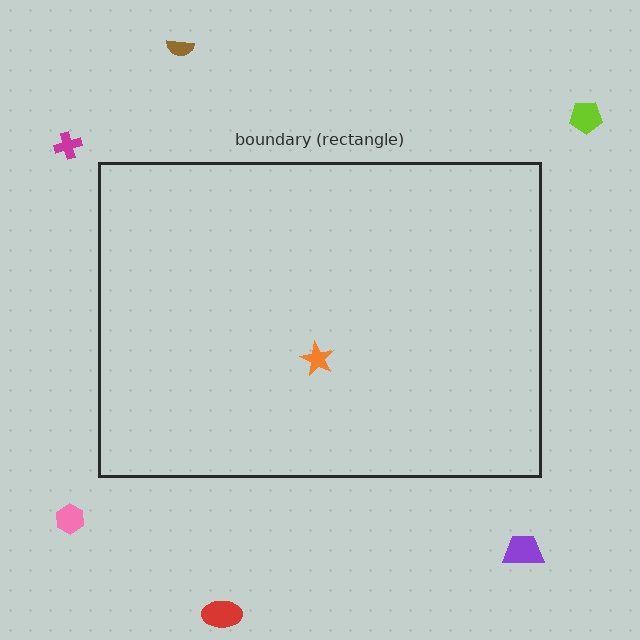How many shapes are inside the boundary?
1 inside, 6 outside.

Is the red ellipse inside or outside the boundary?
Outside.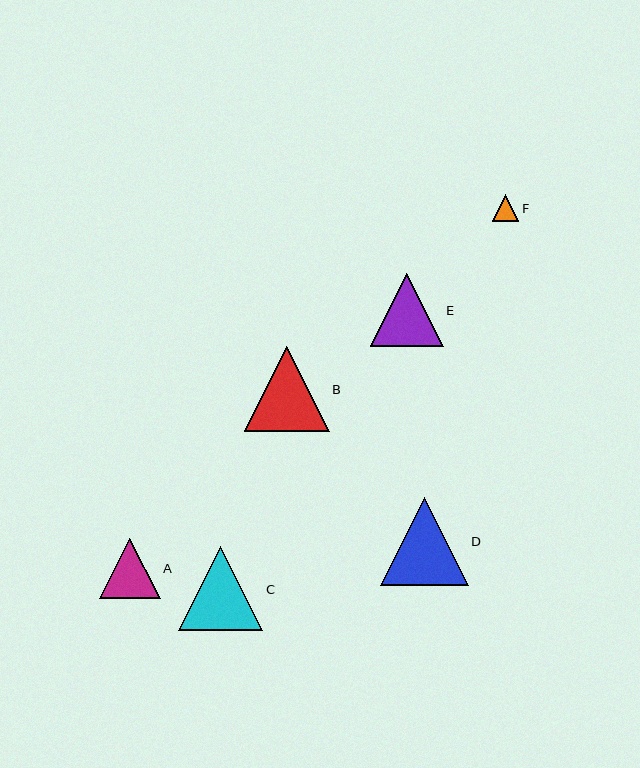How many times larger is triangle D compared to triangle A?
Triangle D is approximately 1.5 times the size of triangle A.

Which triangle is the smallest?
Triangle F is the smallest with a size of approximately 27 pixels.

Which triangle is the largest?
Triangle D is the largest with a size of approximately 88 pixels.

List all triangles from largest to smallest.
From largest to smallest: D, B, C, E, A, F.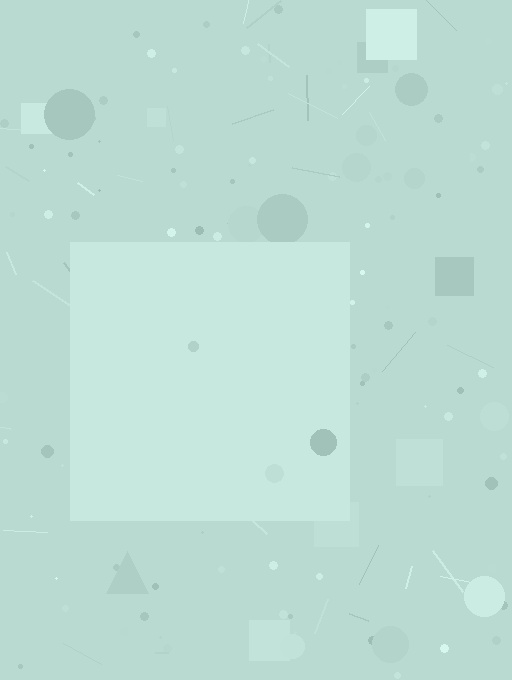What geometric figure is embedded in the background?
A square is embedded in the background.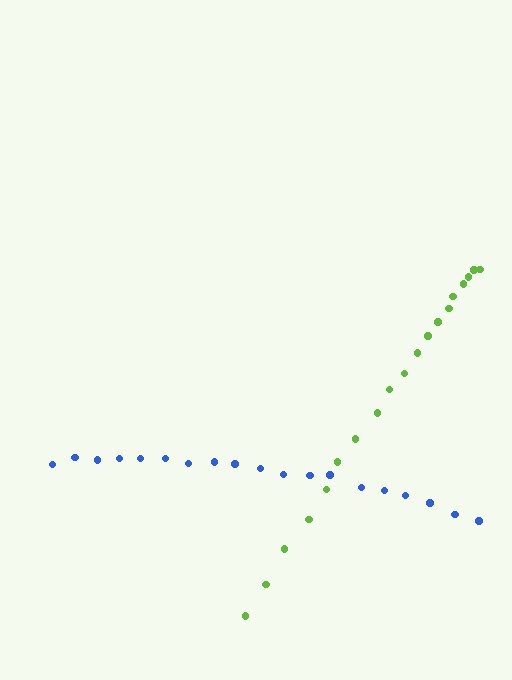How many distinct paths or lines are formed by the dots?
There are 2 distinct paths.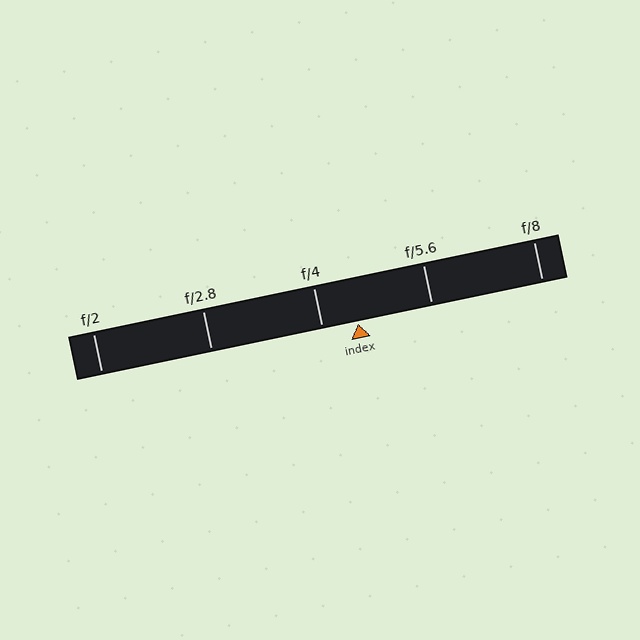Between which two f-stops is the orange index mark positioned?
The index mark is between f/4 and f/5.6.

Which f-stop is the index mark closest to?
The index mark is closest to f/4.